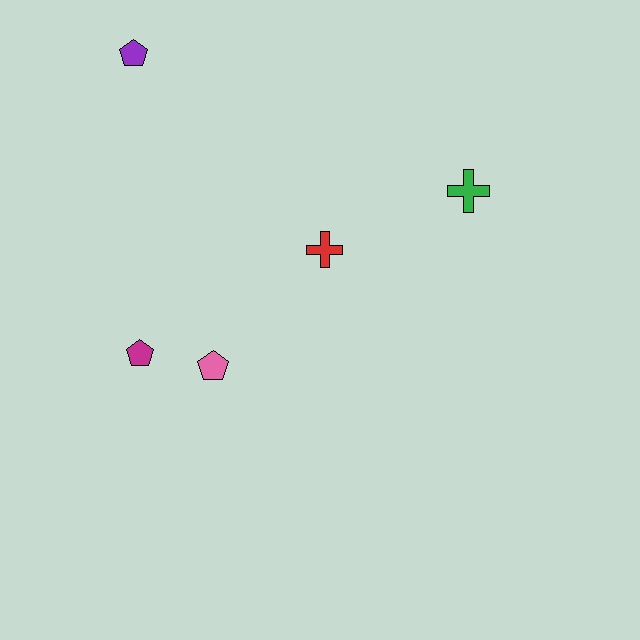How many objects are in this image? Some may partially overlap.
There are 5 objects.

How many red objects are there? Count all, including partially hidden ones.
There is 1 red object.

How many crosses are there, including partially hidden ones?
There are 2 crosses.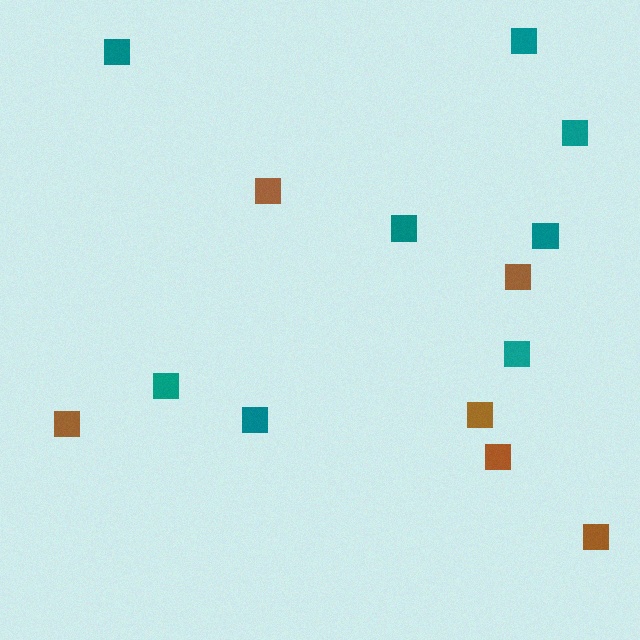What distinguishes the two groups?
There are 2 groups: one group of teal squares (8) and one group of brown squares (6).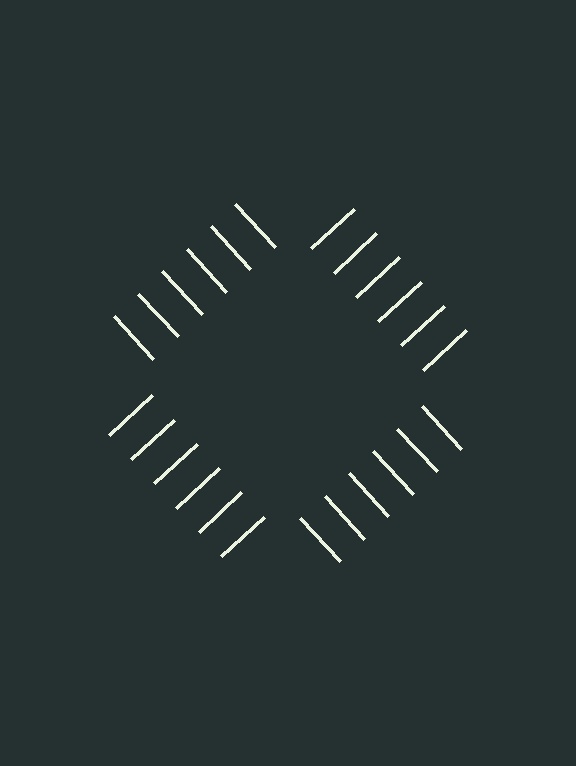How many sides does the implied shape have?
4 sides — the line-ends trace a square.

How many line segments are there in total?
24 — 6 along each of the 4 edges.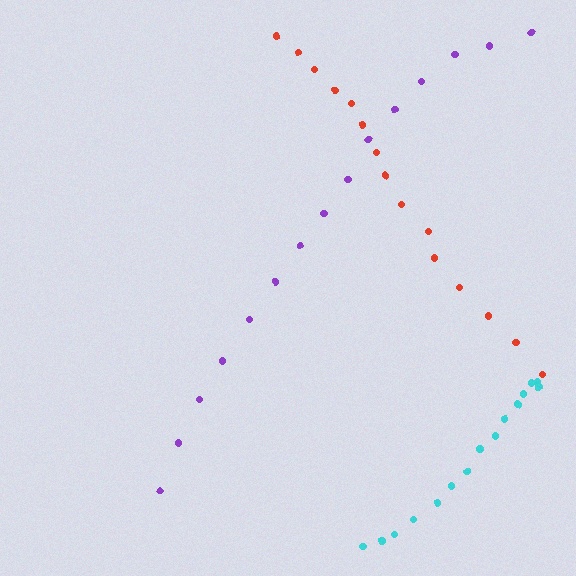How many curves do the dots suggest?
There are 3 distinct paths.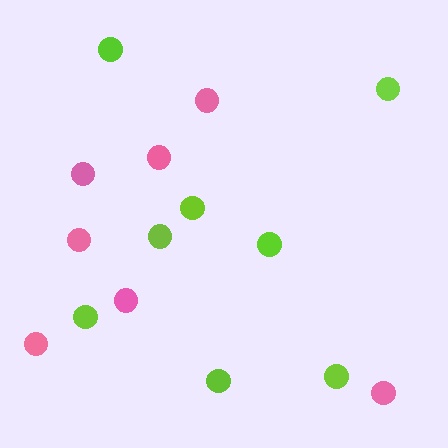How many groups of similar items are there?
There are 2 groups: one group of lime circles (8) and one group of pink circles (7).